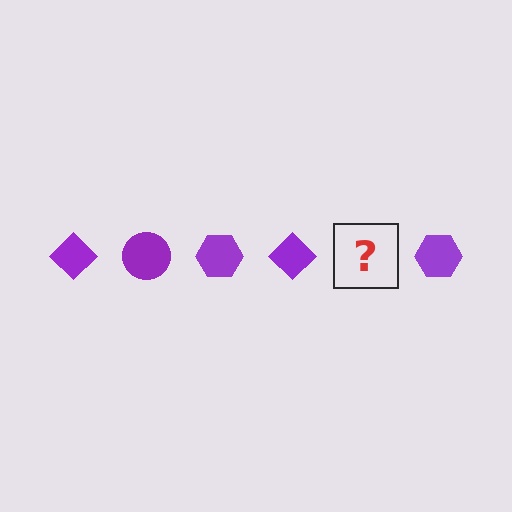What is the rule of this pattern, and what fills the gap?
The rule is that the pattern cycles through diamond, circle, hexagon shapes in purple. The gap should be filled with a purple circle.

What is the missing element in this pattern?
The missing element is a purple circle.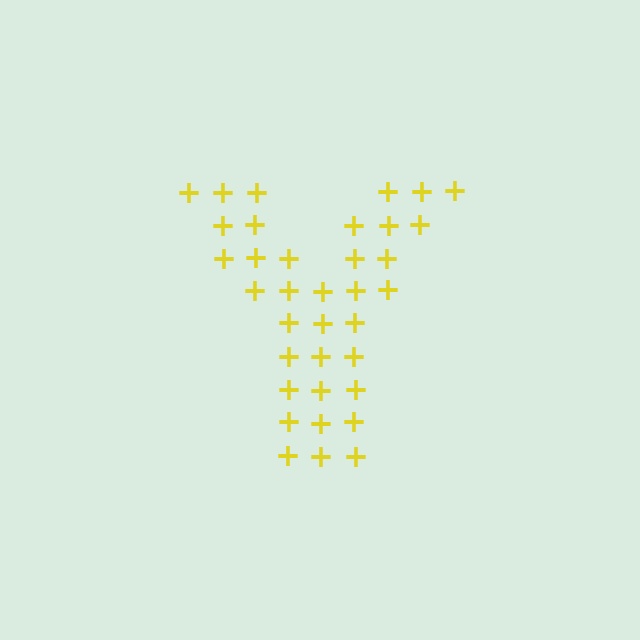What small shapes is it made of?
It is made of small plus signs.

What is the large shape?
The large shape is the letter Y.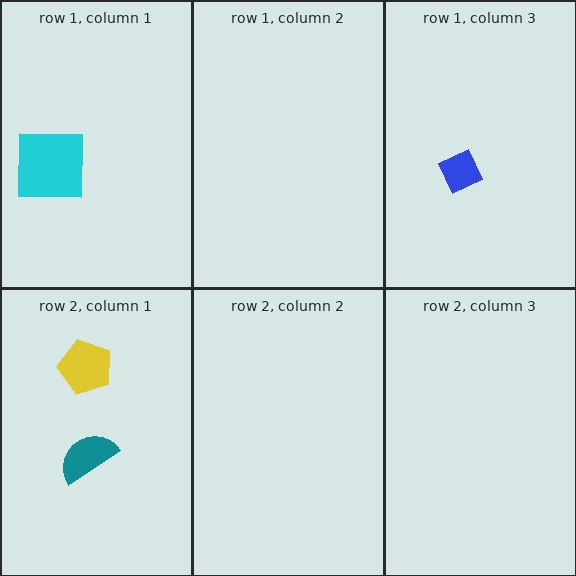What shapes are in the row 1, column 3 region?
The blue diamond.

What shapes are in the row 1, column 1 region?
The cyan square.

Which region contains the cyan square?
The row 1, column 1 region.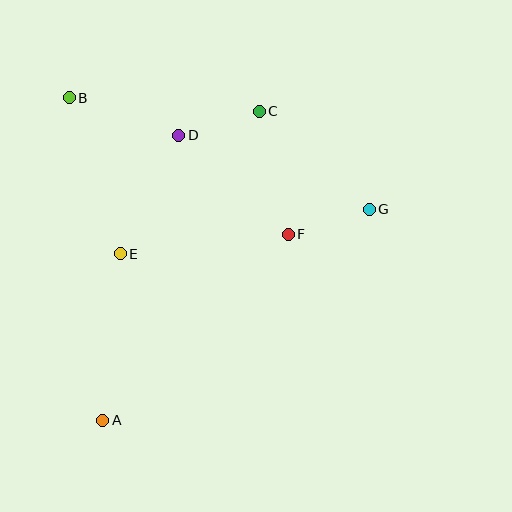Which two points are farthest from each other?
Points A and C are farthest from each other.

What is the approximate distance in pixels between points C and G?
The distance between C and G is approximately 147 pixels.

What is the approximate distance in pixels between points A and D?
The distance between A and D is approximately 295 pixels.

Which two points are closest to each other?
Points C and D are closest to each other.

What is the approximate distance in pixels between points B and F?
The distance between B and F is approximately 258 pixels.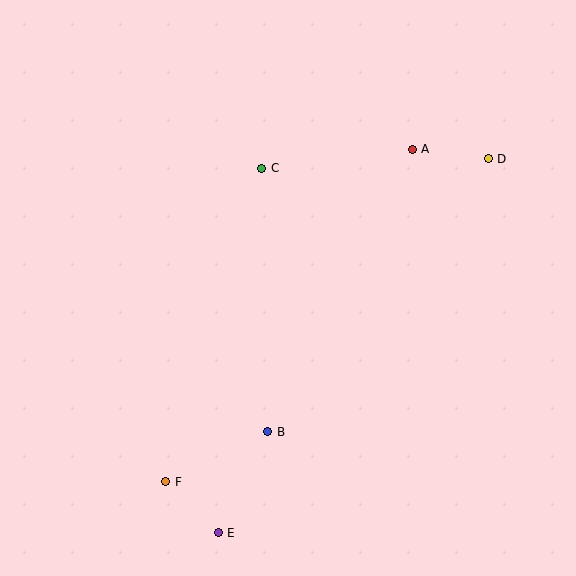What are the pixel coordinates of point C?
Point C is at (262, 168).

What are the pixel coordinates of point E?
Point E is at (218, 533).